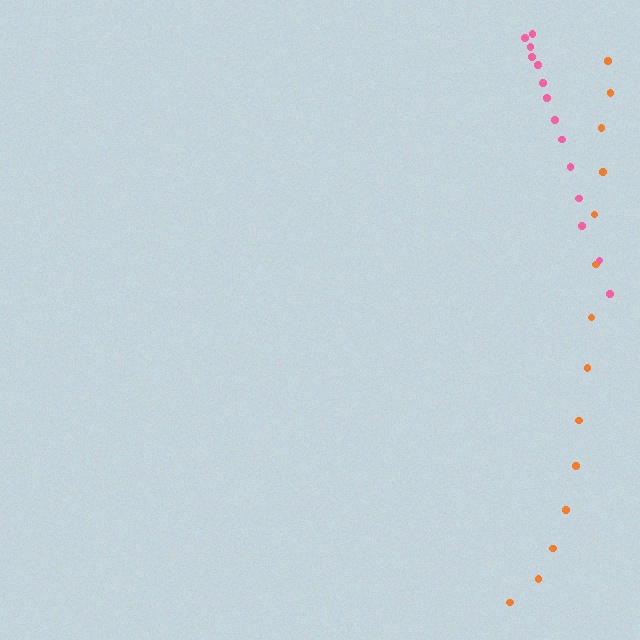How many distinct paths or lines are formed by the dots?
There are 2 distinct paths.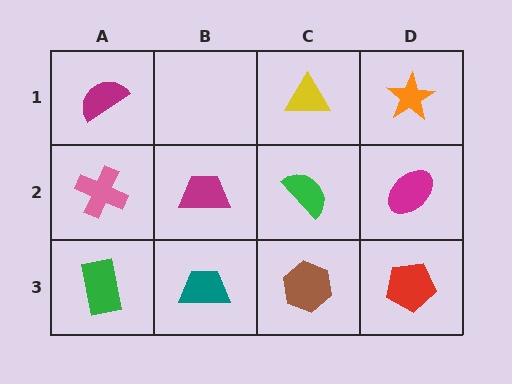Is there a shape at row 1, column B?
No, that cell is empty.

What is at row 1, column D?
An orange star.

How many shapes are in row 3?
4 shapes.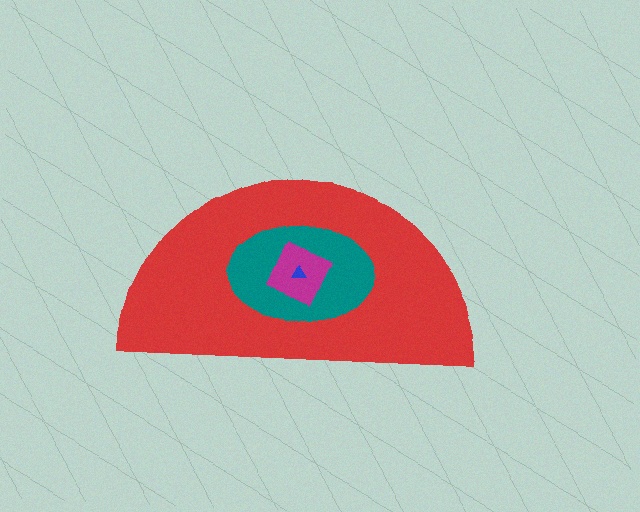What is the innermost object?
The blue triangle.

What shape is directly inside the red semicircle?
The teal ellipse.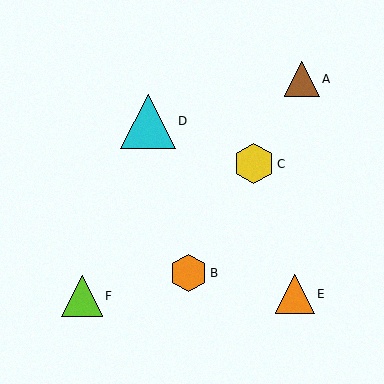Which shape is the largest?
The cyan triangle (labeled D) is the largest.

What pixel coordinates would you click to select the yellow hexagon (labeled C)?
Click at (254, 164) to select the yellow hexagon C.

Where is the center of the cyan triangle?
The center of the cyan triangle is at (148, 121).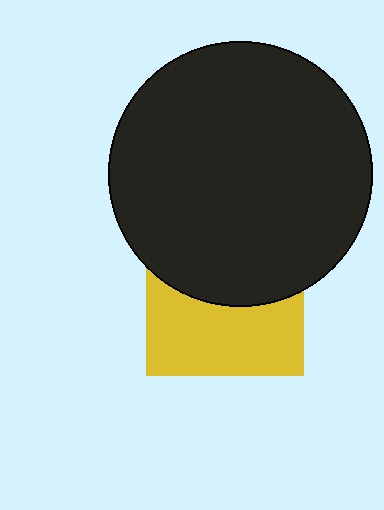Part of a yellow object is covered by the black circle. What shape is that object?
It is a square.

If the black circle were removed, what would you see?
You would see the complete yellow square.